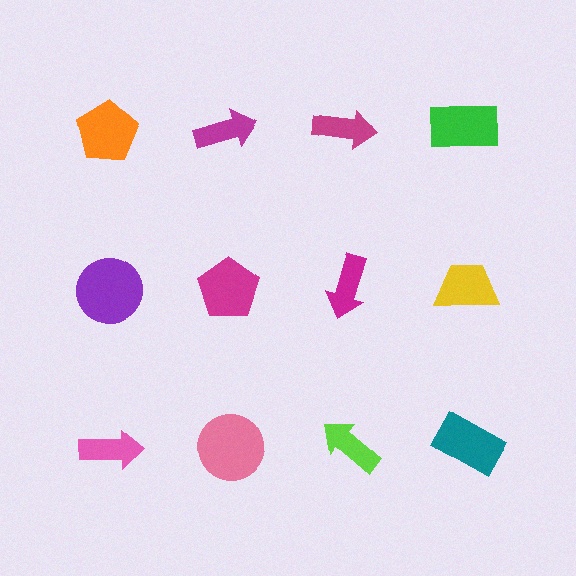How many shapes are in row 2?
4 shapes.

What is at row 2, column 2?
A magenta pentagon.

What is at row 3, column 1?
A pink arrow.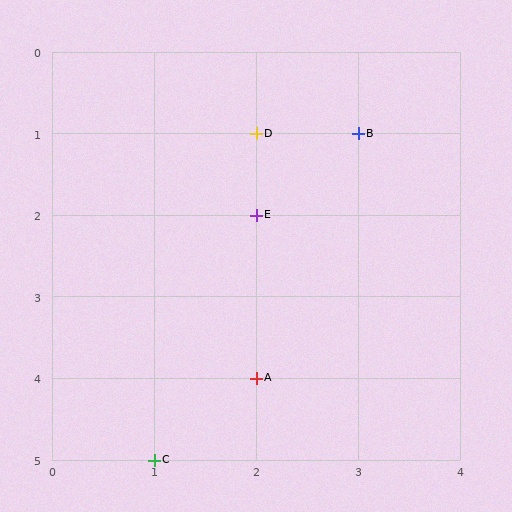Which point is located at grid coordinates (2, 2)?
Point E is at (2, 2).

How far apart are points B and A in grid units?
Points B and A are 1 column and 3 rows apart (about 3.2 grid units diagonally).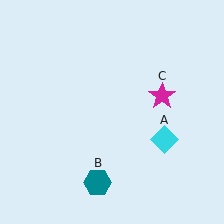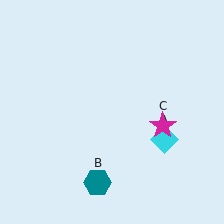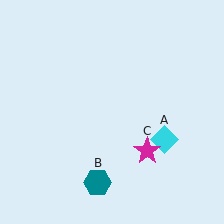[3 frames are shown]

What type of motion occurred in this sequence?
The magenta star (object C) rotated clockwise around the center of the scene.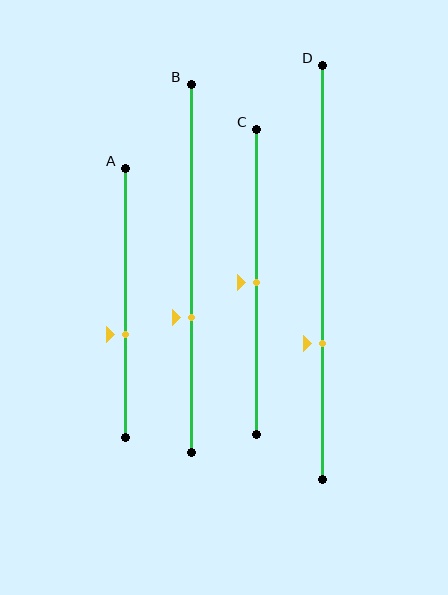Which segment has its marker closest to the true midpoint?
Segment C has its marker closest to the true midpoint.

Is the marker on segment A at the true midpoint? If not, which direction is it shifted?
No, the marker on segment A is shifted downward by about 12% of the segment length.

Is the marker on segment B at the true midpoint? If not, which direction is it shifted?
No, the marker on segment B is shifted downward by about 13% of the segment length.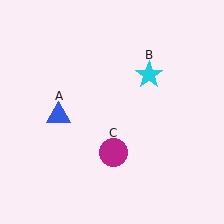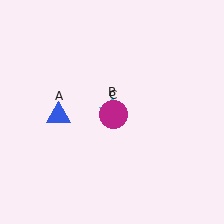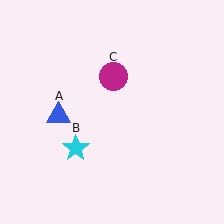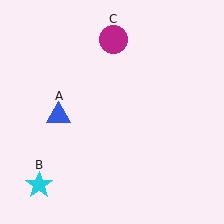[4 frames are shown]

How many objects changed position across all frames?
2 objects changed position: cyan star (object B), magenta circle (object C).